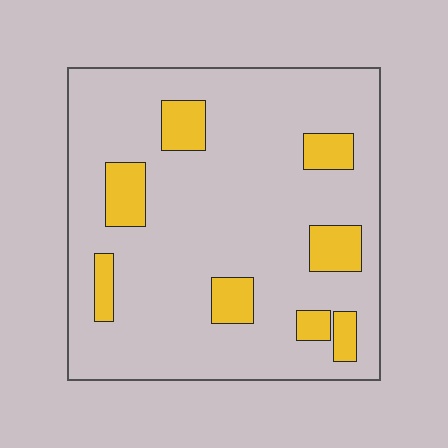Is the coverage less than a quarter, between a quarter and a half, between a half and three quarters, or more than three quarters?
Less than a quarter.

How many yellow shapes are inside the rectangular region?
8.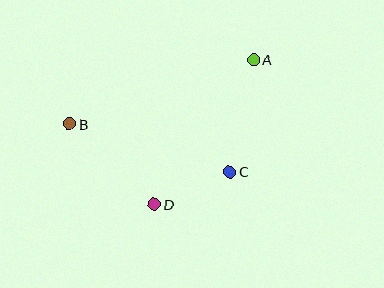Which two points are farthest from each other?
Points A and B are farthest from each other.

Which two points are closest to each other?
Points C and D are closest to each other.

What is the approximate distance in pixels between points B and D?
The distance between B and D is approximately 117 pixels.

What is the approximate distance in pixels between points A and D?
The distance between A and D is approximately 176 pixels.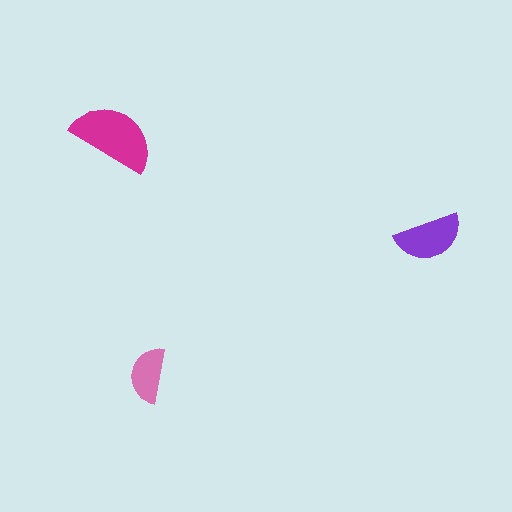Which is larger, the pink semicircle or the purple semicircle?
The purple one.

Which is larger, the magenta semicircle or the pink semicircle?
The magenta one.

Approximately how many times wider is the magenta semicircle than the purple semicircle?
About 1.5 times wider.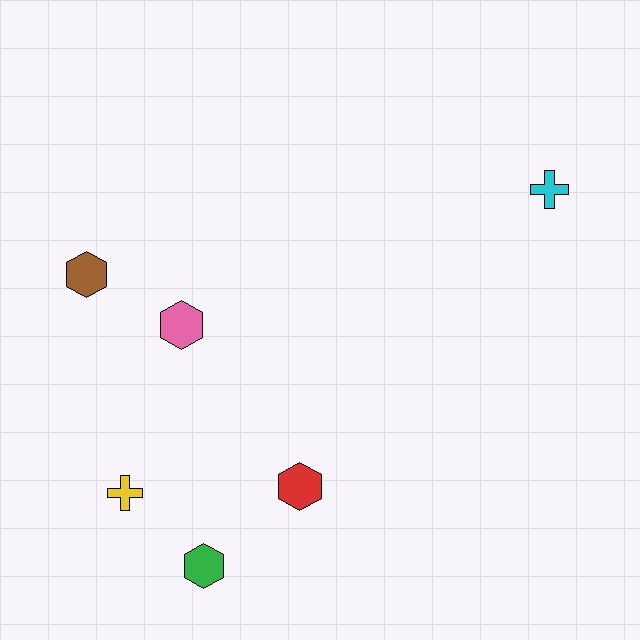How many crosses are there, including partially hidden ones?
There are 2 crosses.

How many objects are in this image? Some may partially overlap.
There are 6 objects.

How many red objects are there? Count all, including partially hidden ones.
There is 1 red object.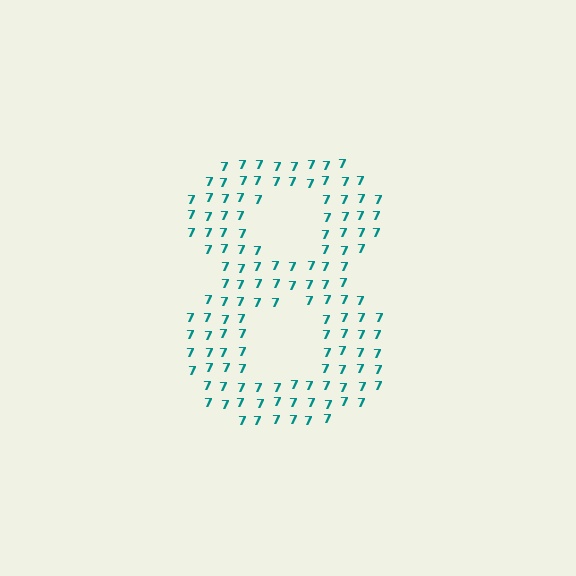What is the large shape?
The large shape is the digit 8.